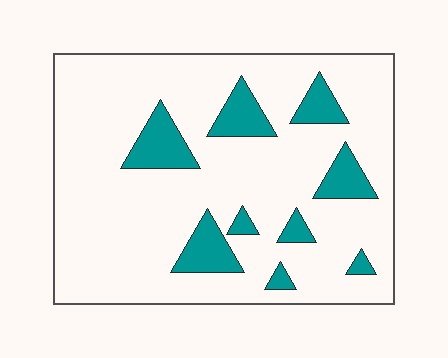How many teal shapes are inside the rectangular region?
9.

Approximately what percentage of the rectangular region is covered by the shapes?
Approximately 15%.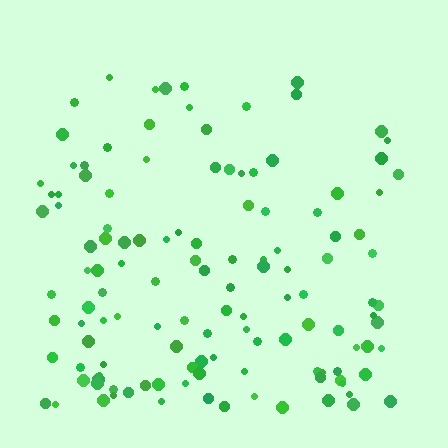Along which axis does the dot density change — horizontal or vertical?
Vertical.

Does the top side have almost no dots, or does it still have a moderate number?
Still a moderate number, just noticeably fewer than the bottom.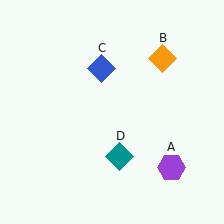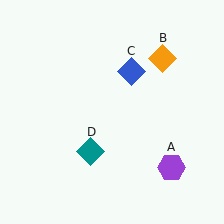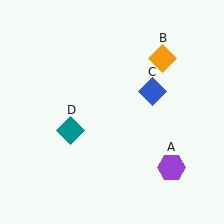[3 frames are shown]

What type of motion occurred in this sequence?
The blue diamond (object C), teal diamond (object D) rotated clockwise around the center of the scene.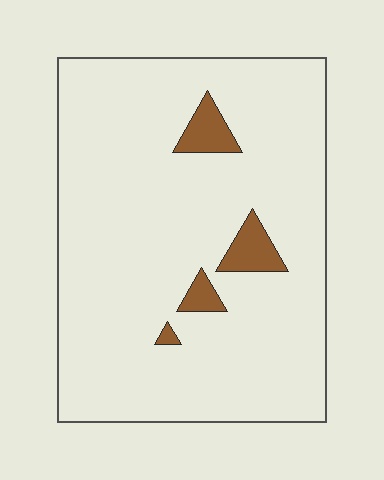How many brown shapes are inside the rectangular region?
4.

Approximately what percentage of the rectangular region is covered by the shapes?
Approximately 5%.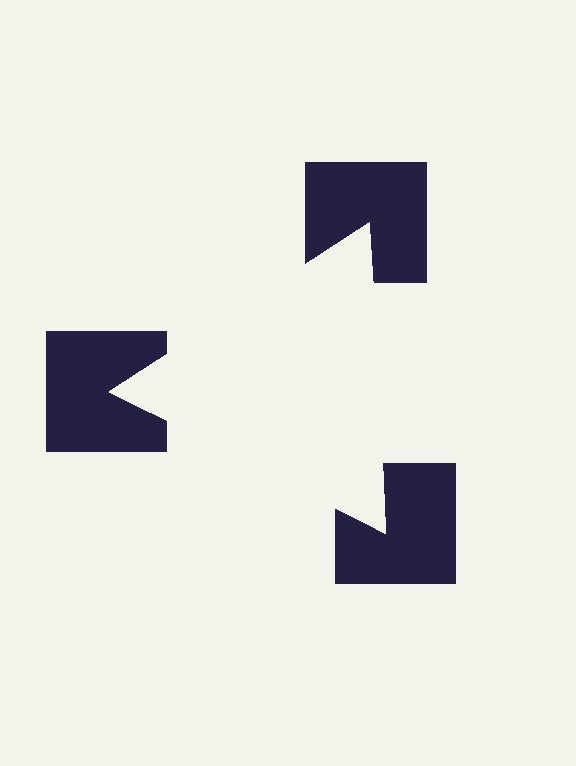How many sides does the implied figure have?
3 sides.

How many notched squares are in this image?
There are 3 — one at each vertex of the illusory triangle.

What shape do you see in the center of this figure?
An illusory triangle — its edges are inferred from the aligned wedge cuts in the notched squares, not physically drawn.